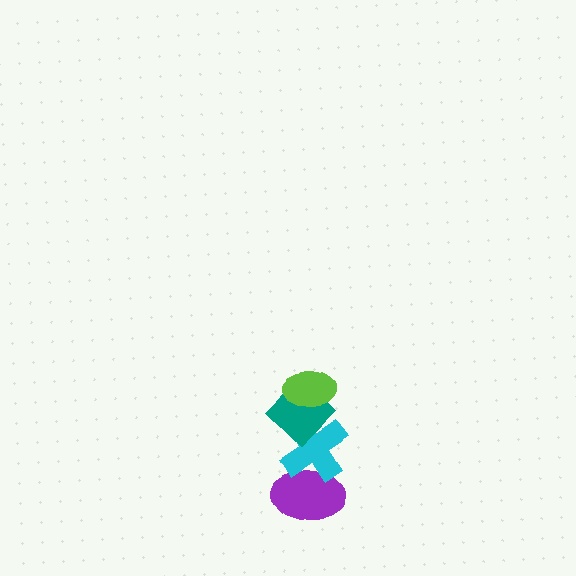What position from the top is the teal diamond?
The teal diamond is 2nd from the top.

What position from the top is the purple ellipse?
The purple ellipse is 4th from the top.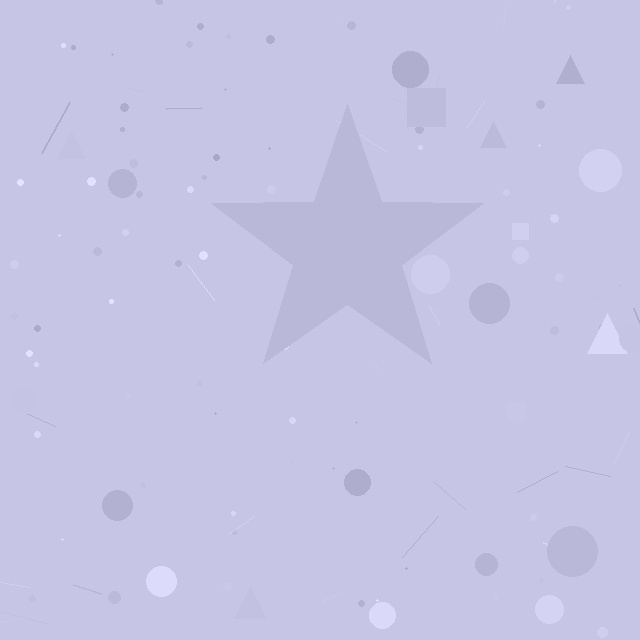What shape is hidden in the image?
A star is hidden in the image.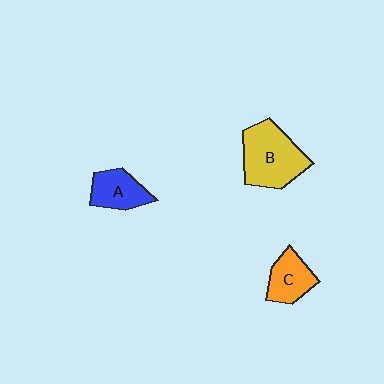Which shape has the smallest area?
Shape C (orange).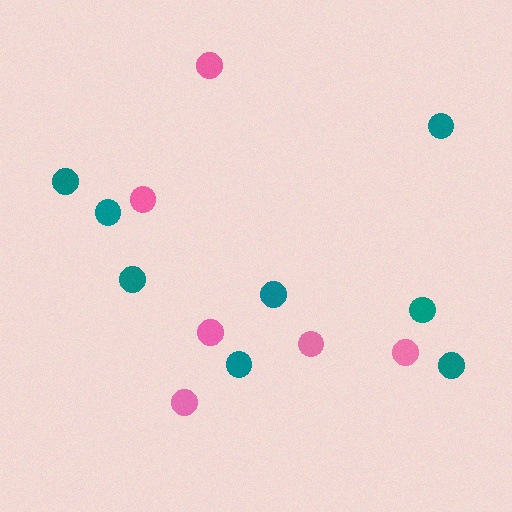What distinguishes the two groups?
There are 2 groups: one group of pink circles (6) and one group of teal circles (8).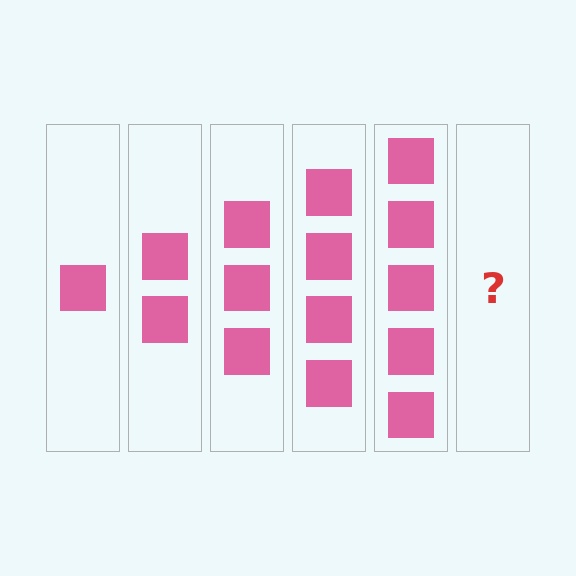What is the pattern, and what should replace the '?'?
The pattern is that each step adds one more square. The '?' should be 6 squares.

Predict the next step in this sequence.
The next step is 6 squares.